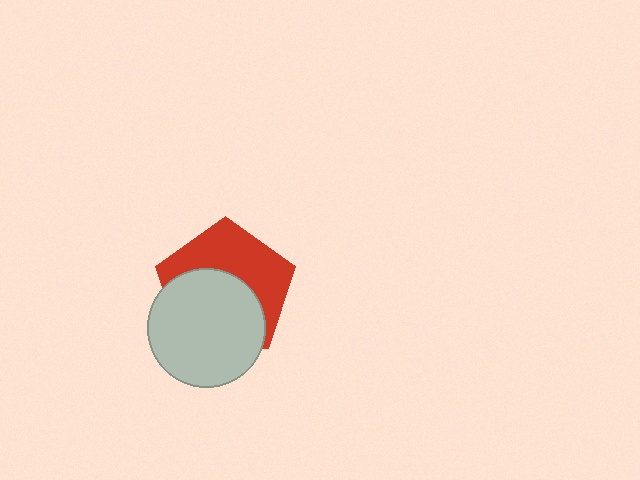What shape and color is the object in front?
The object in front is a light gray circle.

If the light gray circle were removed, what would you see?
You would see the complete red pentagon.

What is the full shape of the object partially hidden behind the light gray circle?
The partially hidden object is a red pentagon.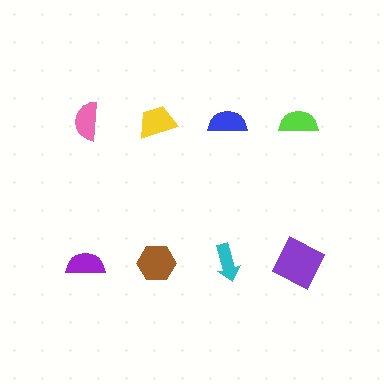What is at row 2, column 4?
A purple square.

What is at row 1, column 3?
A blue semicircle.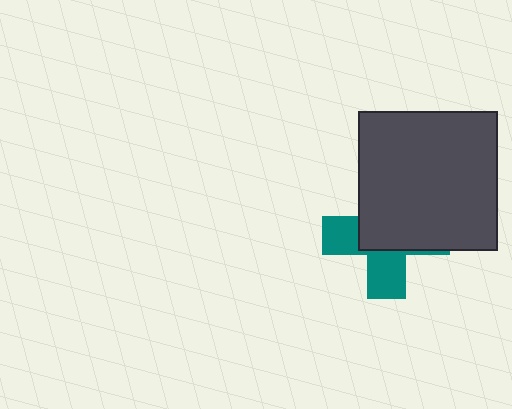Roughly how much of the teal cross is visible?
A small part of it is visible (roughly 41%).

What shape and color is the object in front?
The object in front is a dark gray square.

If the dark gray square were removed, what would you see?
You would see the complete teal cross.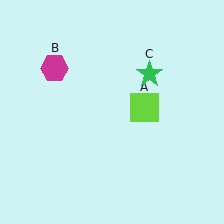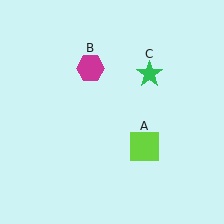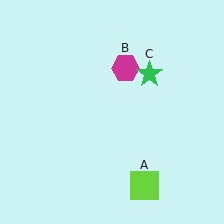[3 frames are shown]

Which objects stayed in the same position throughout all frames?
Green star (object C) remained stationary.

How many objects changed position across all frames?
2 objects changed position: lime square (object A), magenta hexagon (object B).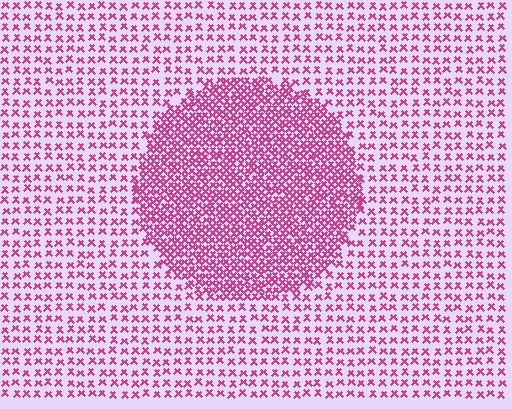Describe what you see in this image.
The image contains small magenta elements arranged at two different densities. A circle-shaped region is visible where the elements are more densely packed than the surrounding area.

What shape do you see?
I see a circle.